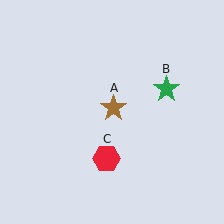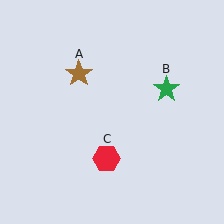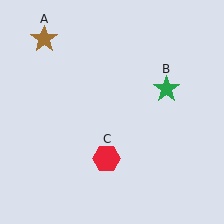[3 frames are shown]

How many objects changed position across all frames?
1 object changed position: brown star (object A).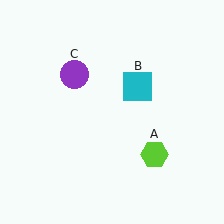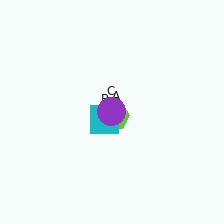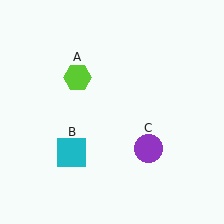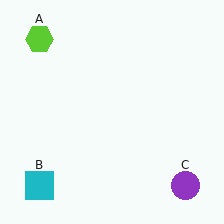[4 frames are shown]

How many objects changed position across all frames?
3 objects changed position: lime hexagon (object A), cyan square (object B), purple circle (object C).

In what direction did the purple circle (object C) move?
The purple circle (object C) moved down and to the right.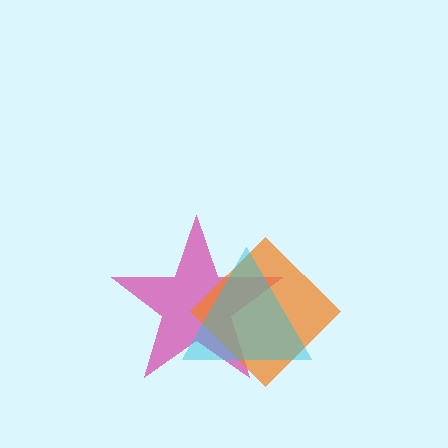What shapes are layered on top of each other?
The layered shapes are: a magenta star, an orange diamond, a cyan triangle.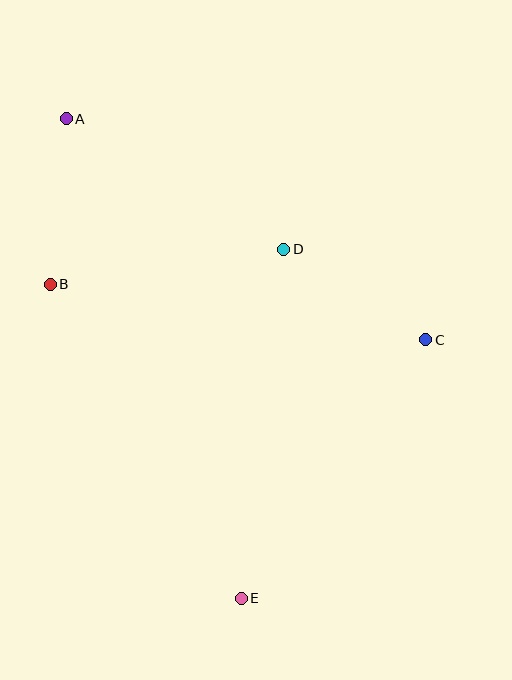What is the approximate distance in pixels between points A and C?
The distance between A and C is approximately 422 pixels.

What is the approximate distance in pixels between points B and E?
The distance between B and E is approximately 368 pixels.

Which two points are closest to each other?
Points A and B are closest to each other.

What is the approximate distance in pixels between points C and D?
The distance between C and D is approximately 168 pixels.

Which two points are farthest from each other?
Points A and E are farthest from each other.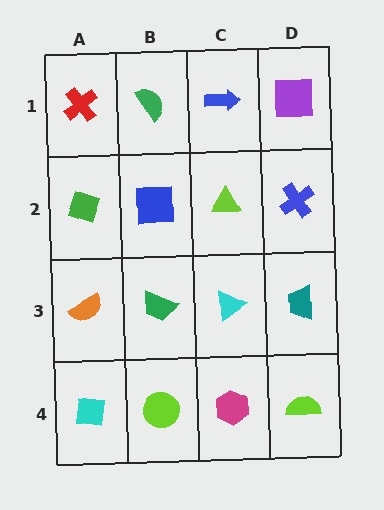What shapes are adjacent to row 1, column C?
A lime triangle (row 2, column C), a green semicircle (row 1, column B), a purple square (row 1, column D).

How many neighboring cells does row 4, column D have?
2.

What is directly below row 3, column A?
A cyan square.